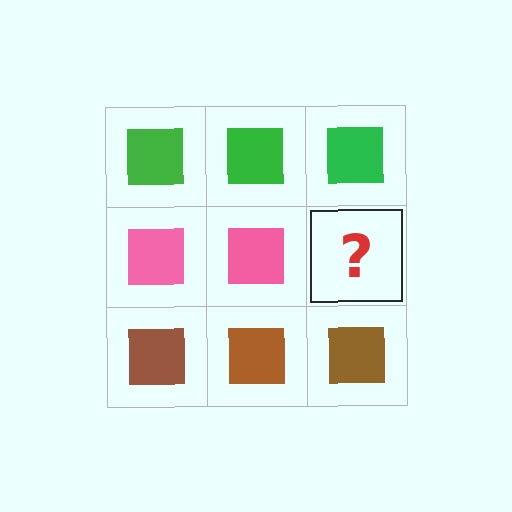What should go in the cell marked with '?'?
The missing cell should contain a pink square.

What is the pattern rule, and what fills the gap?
The rule is that each row has a consistent color. The gap should be filled with a pink square.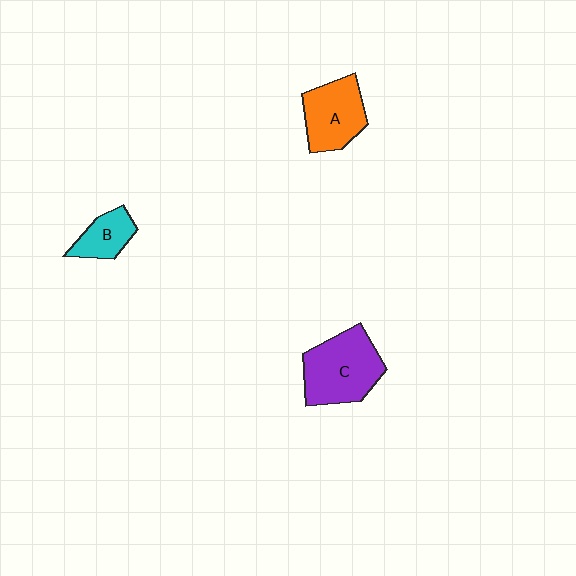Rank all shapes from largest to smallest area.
From largest to smallest: C (purple), A (orange), B (cyan).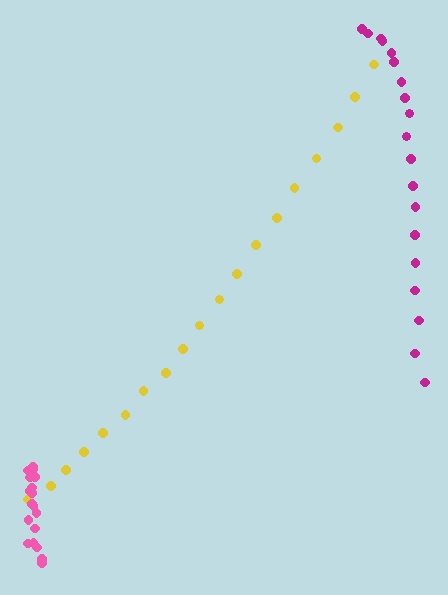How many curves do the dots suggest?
There are 3 distinct paths.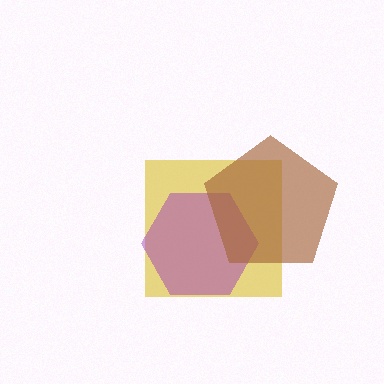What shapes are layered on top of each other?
The layered shapes are: a yellow square, a purple hexagon, a brown pentagon.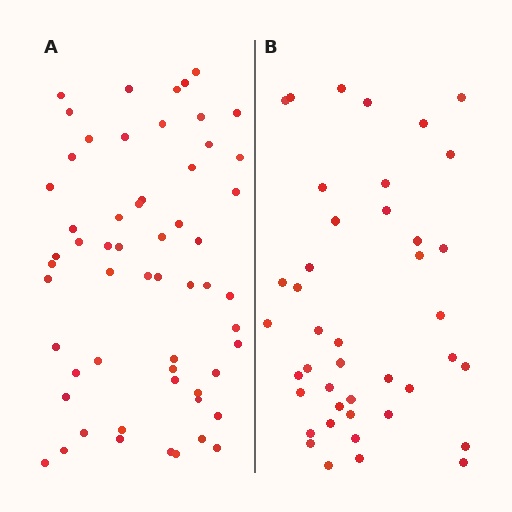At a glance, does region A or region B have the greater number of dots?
Region A (the left region) has more dots.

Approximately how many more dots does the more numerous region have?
Region A has approximately 15 more dots than region B.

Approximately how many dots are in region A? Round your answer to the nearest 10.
About 60 dots. (The exact count is 58, which rounds to 60.)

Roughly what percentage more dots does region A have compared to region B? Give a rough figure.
About 40% more.